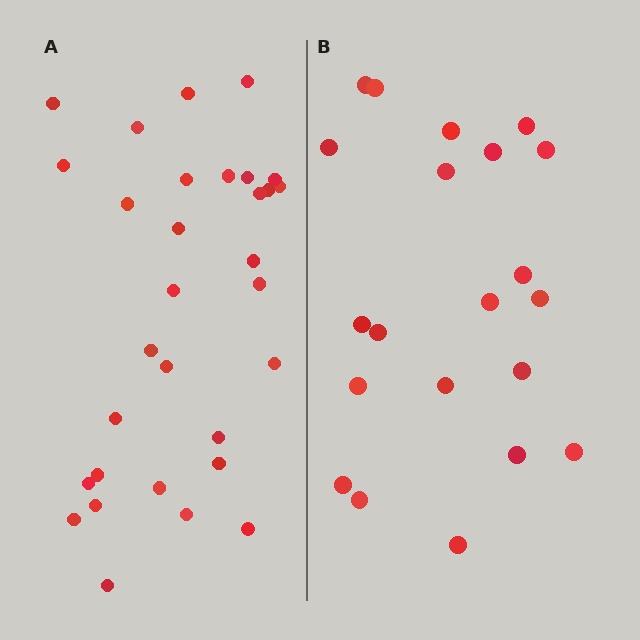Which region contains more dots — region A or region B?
Region A (the left region) has more dots.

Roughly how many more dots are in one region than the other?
Region A has roughly 10 or so more dots than region B.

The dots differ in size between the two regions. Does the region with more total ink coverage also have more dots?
No. Region B has more total ink coverage because its dots are larger, but region A actually contains more individual dots. Total area can be misleading — the number of items is what matters here.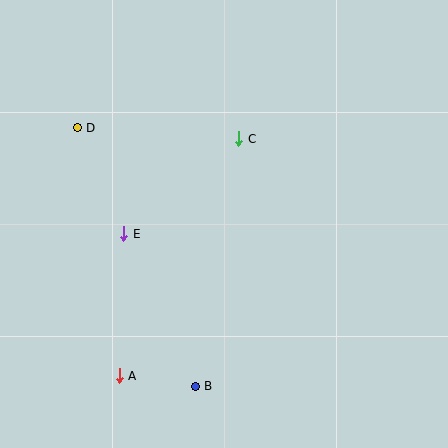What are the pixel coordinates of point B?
Point B is at (195, 386).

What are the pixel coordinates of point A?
Point A is at (119, 376).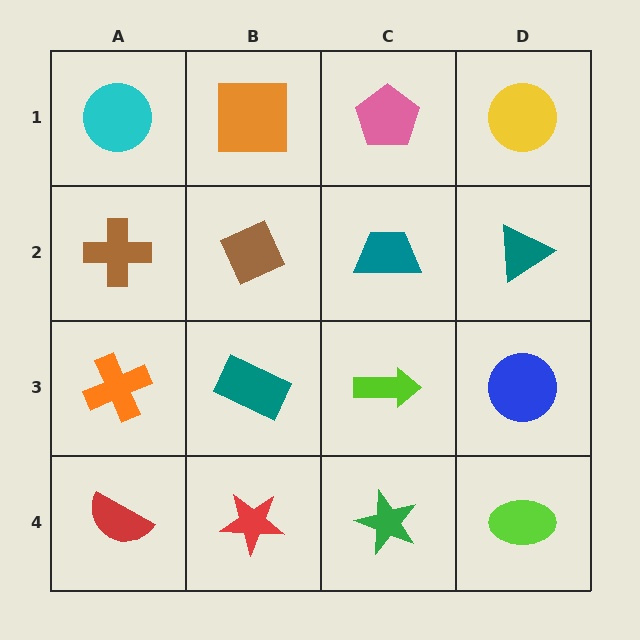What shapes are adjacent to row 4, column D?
A blue circle (row 3, column D), a green star (row 4, column C).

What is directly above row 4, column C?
A lime arrow.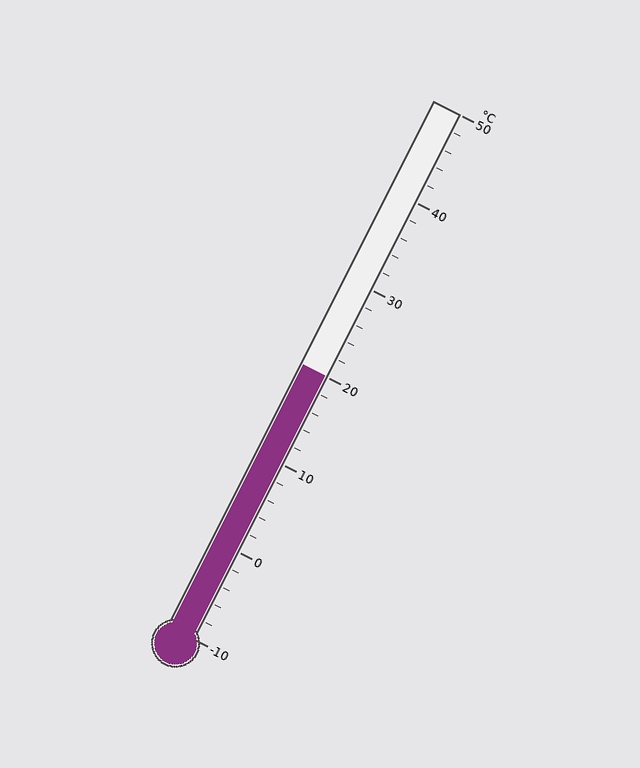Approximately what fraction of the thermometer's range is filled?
The thermometer is filled to approximately 50% of its range.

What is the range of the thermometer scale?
The thermometer scale ranges from -10°C to 50°C.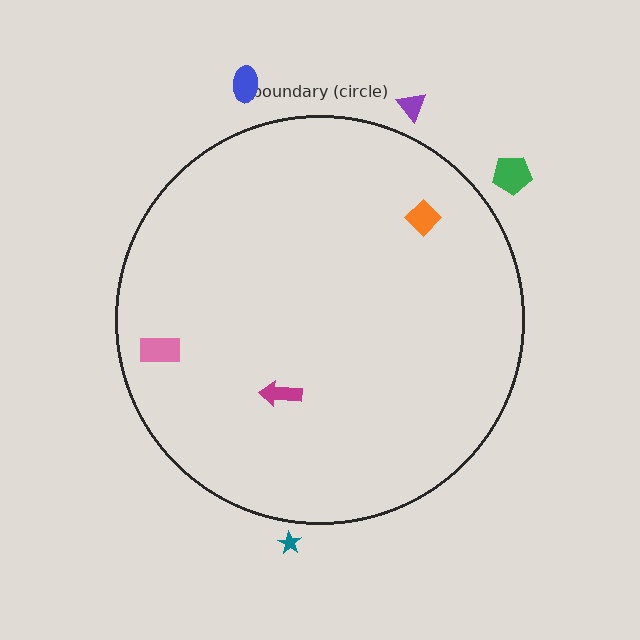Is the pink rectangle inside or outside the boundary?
Inside.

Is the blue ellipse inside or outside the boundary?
Outside.